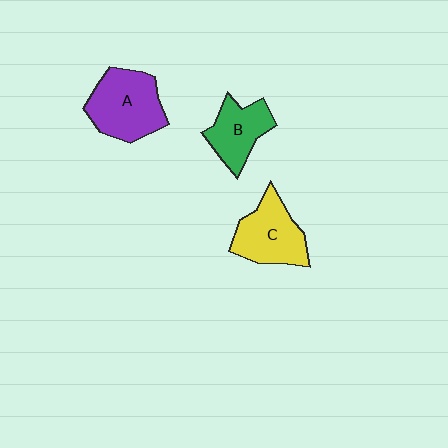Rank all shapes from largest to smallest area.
From largest to smallest: A (purple), C (yellow), B (green).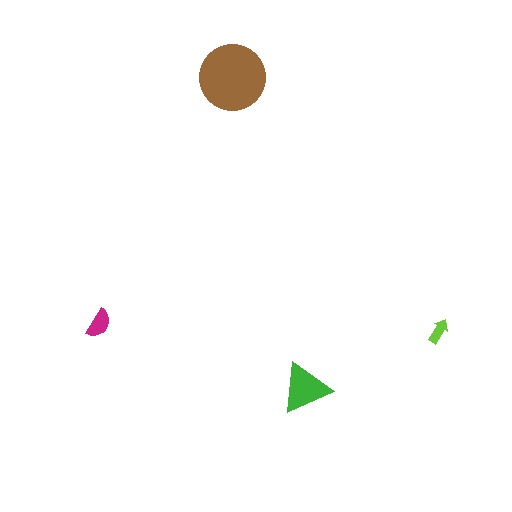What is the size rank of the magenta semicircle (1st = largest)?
3rd.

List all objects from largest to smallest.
The brown circle, the green triangle, the magenta semicircle, the lime arrow.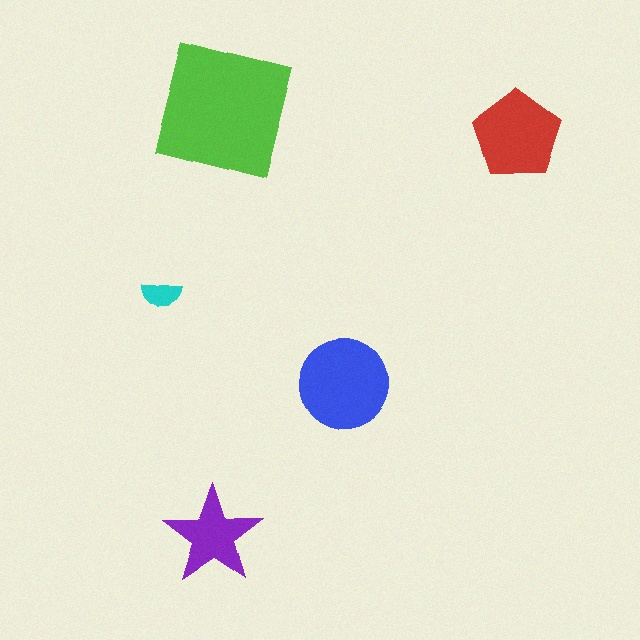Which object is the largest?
The lime square.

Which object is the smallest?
The cyan semicircle.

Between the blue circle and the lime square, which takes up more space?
The lime square.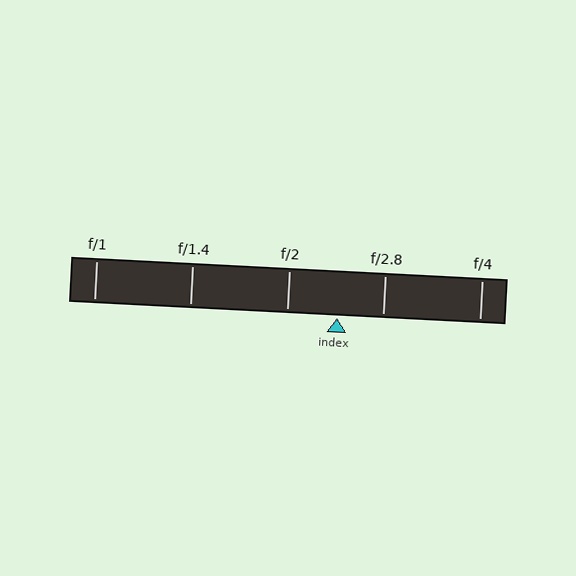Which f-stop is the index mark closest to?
The index mark is closest to f/2.8.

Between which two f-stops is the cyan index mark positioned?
The index mark is between f/2 and f/2.8.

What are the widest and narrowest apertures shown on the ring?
The widest aperture shown is f/1 and the narrowest is f/4.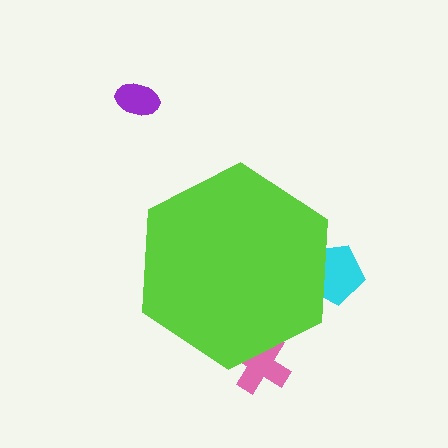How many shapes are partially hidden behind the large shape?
2 shapes are partially hidden.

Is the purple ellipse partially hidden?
No, the purple ellipse is fully visible.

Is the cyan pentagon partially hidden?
Yes, the cyan pentagon is partially hidden behind the lime hexagon.